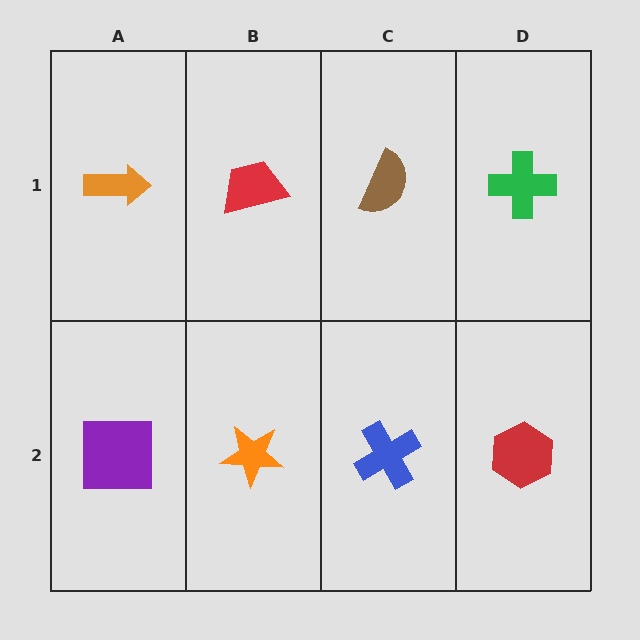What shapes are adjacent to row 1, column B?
An orange star (row 2, column B), an orange arrow (row 1, column A), a brown semicircle (row 1, column C).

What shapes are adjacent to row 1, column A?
A purple square (row 2, column A), a red trapezoid (row 1, column B).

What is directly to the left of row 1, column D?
A brown semicircle.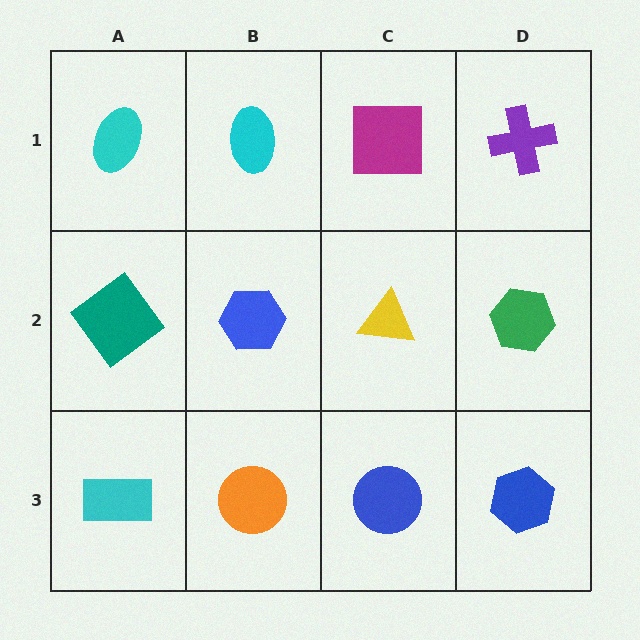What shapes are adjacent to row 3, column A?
A teal diamond (row 2, column A), an orange circle (row 3, column B).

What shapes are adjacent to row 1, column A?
A teal diamond (row 2, column A), a cyan ellipse (row 1, column B).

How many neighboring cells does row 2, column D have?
3.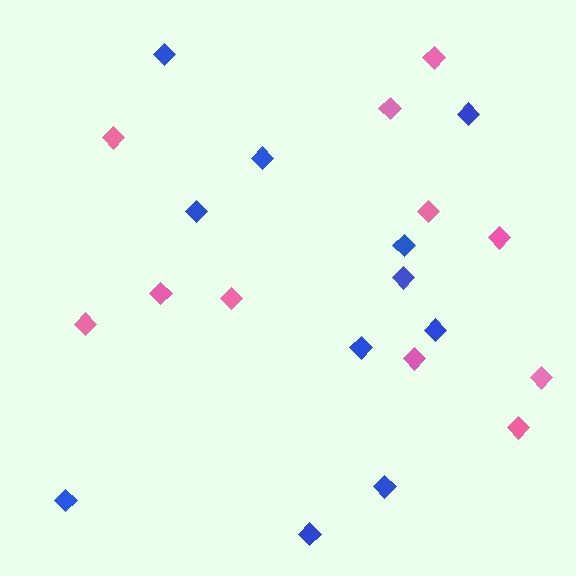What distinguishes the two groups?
There are 2 groups: one group of pink diamonds (11) and one group of blue diamonds (11).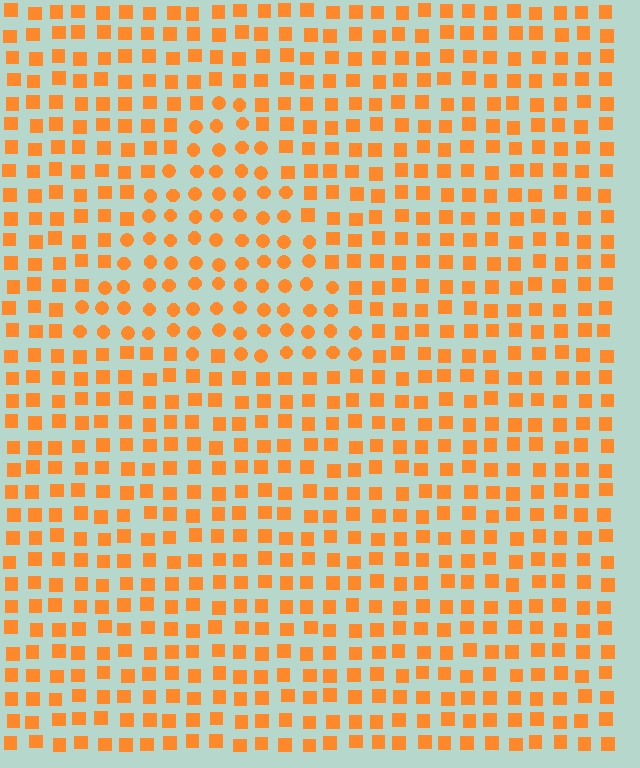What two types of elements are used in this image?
The image uses circles inside the triangle region and squares outside it.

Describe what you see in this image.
The image is filled with small orange elements arranged in a uniform grid. A triangle-shaped region contains circles, while the surrounding area contains squares. The boundary is defined purely by the change in element shape.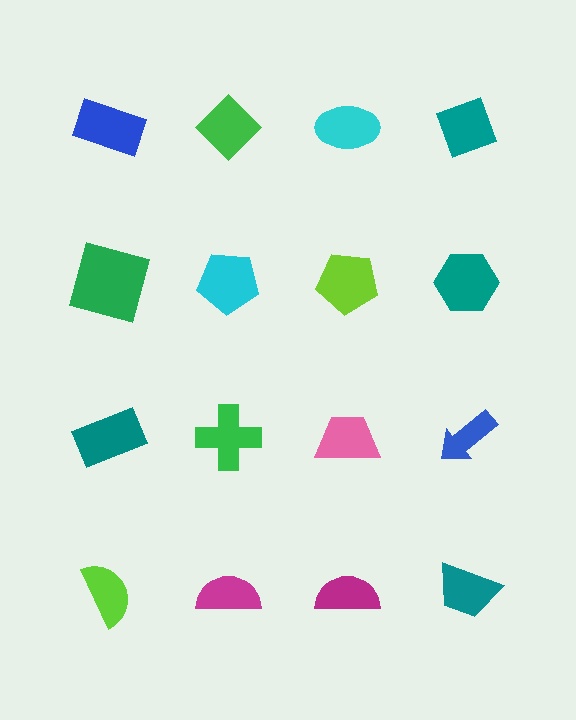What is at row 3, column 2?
A green cross.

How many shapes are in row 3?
4 shapes.